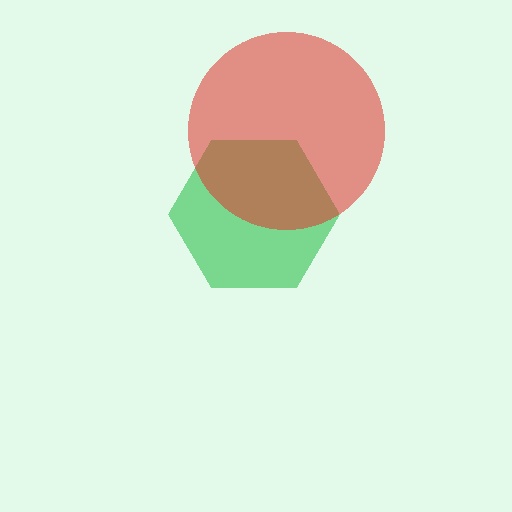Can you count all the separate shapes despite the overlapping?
Yes, there are 2 separate shapes.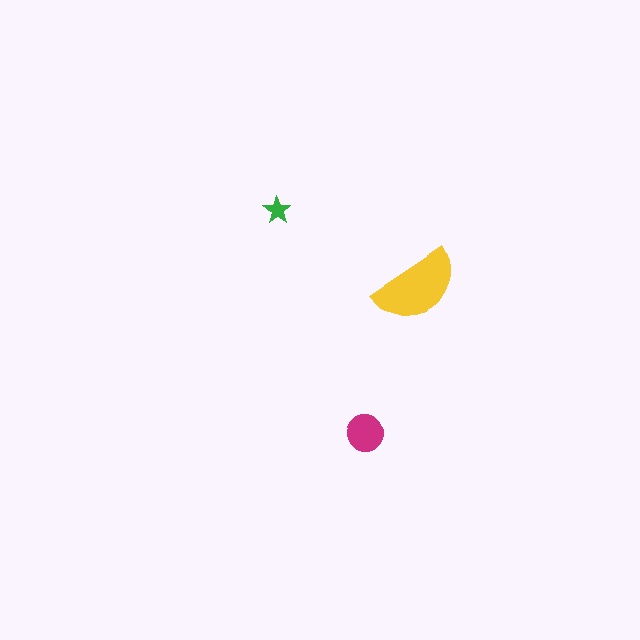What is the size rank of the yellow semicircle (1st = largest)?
1st.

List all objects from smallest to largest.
The green star, the magenta circle, the yellow semicircle.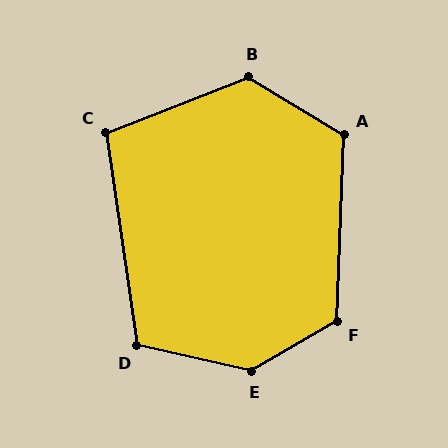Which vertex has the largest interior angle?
E, at approximately 138 degrees.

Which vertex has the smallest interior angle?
C, at approximately 103 degrees.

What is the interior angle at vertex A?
Approximately 119 degrees (obtuse).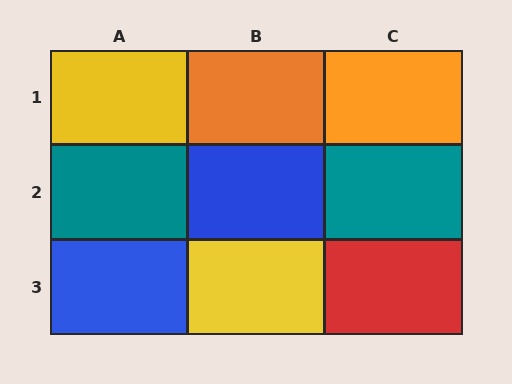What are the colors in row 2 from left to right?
Teal, blue, teal.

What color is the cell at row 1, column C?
Orange.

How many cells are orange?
2 cells are orange.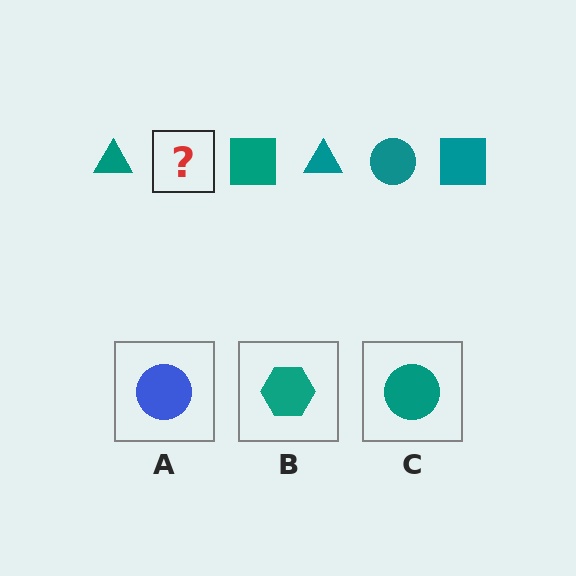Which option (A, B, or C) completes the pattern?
C.